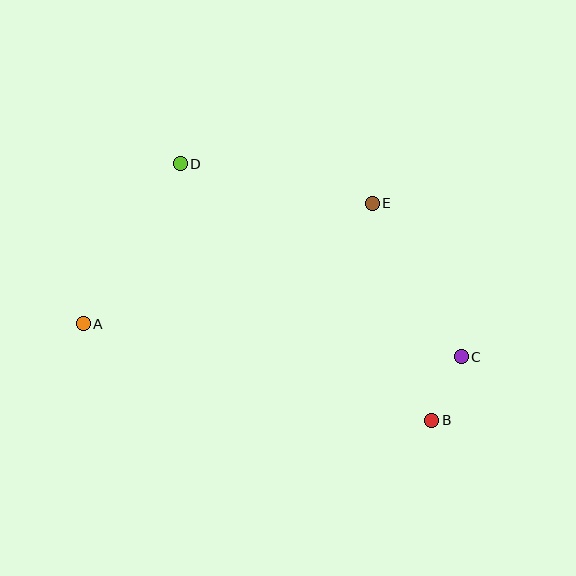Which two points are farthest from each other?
Points A and C are farthest from each other.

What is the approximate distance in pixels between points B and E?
The distance between B and E is approximately 225 pixels.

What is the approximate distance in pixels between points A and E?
The distance between A and E is approximately 313 pixels.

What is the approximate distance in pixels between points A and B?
The distance between A and B is approximately 362 pixels.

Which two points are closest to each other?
Points B and C are closest to each other.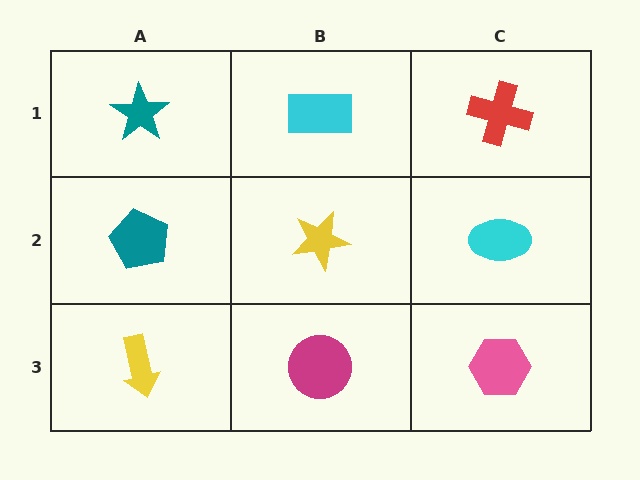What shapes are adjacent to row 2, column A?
A teal star (row 1, column A), a yellow arrow (row 3, column A), a yellow star (row 2, column B).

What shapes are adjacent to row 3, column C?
A cyan ellipse (row 2, column C), a magenta circle (row 3, column B).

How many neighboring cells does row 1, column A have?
2.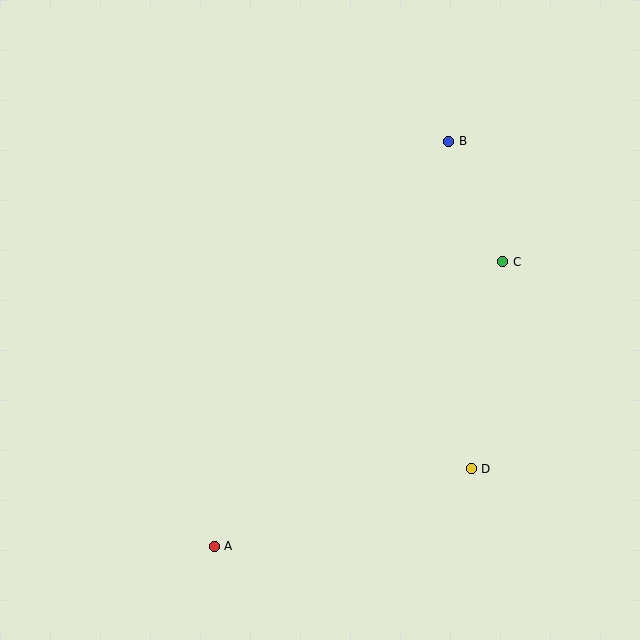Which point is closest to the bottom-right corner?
Point D is closest to the bottom-right corner.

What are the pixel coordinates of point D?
Point D is at (471, 469).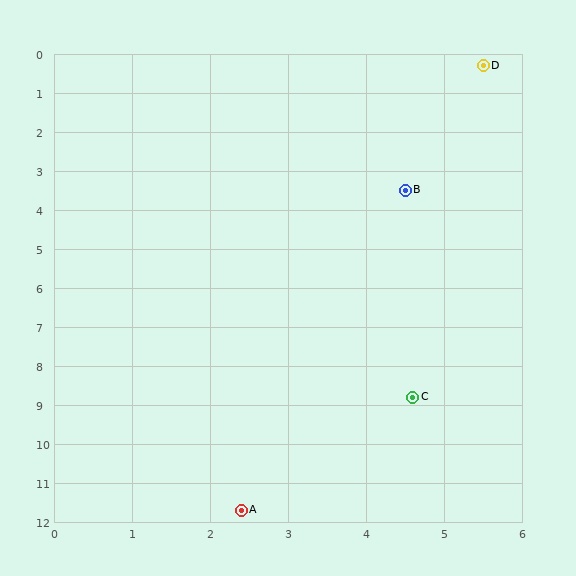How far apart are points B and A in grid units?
Points B and A are about 8.5 grid units apart.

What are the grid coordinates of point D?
Point D is at approximately (5.5, 0.3).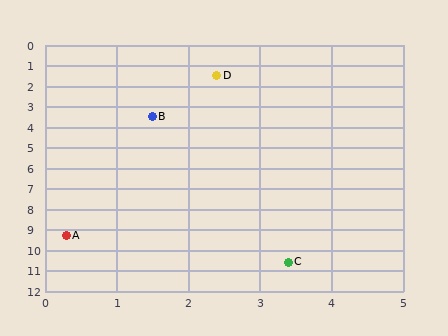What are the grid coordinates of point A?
Point A is at approximately (0.3, 9.3).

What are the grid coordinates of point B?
Point B is at approximately (1.5, 3.5).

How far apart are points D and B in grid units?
Points D and B are about 2.2 grid units apart.